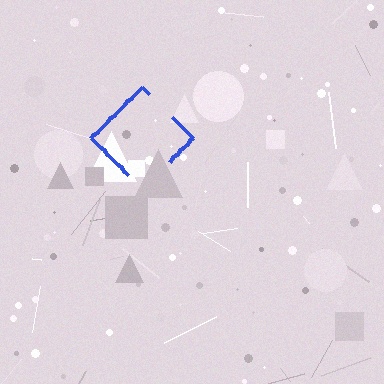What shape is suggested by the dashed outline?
The dashed outline suggests a diamond.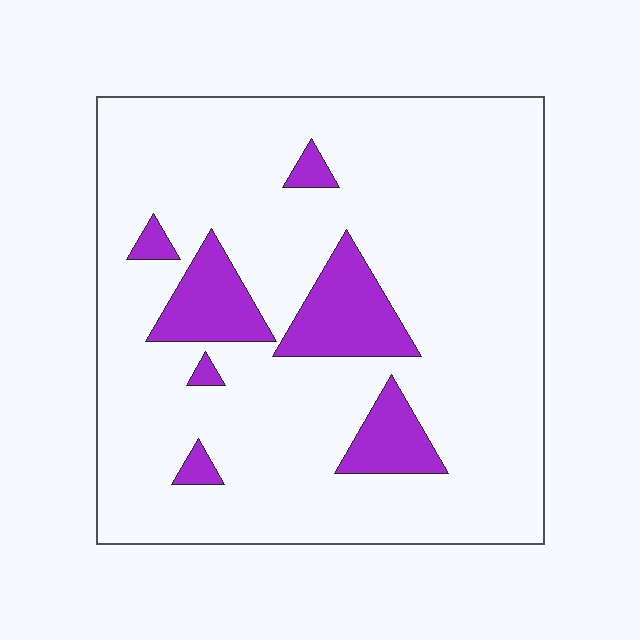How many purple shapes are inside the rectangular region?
7.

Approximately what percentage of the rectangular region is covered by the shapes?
Approximately 15%.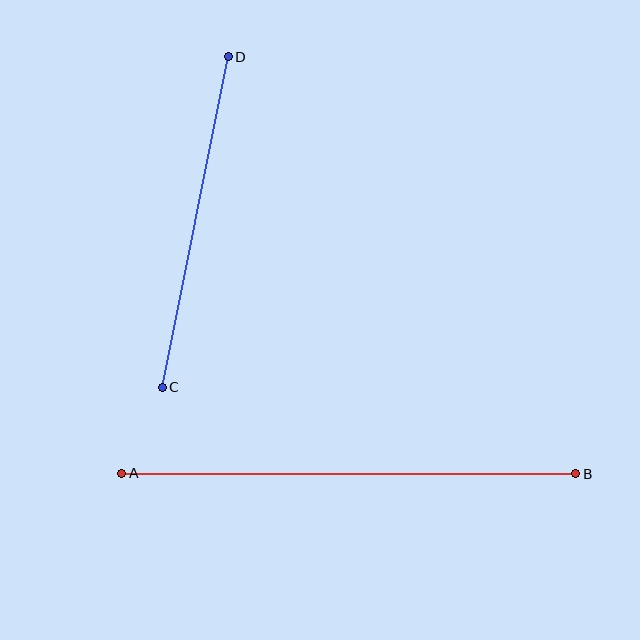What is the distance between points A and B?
The distance is approximately 454 pixels.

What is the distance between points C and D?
The distance is approximately 337 pixels.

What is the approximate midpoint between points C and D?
The midpoint is at approximately (195, 222) pixels.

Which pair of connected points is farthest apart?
Points A and B are farthest apart.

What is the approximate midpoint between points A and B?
The midpoint is at approximately (349, 473) pixels.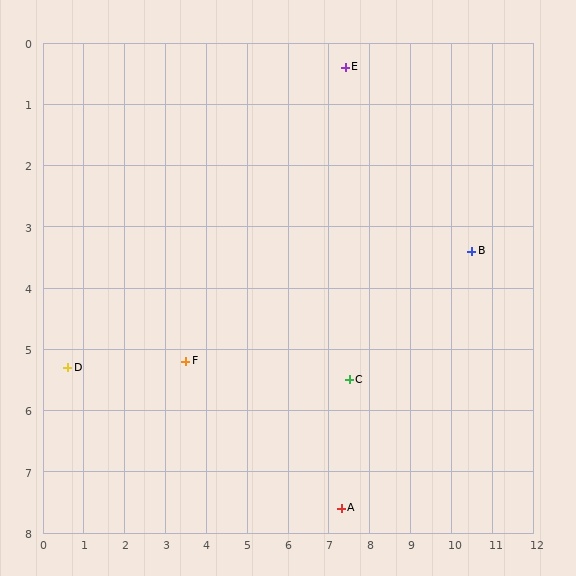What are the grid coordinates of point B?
Point B is at approximately (10.5, 3.4).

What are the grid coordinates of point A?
Point A is at approximately (7.3, 7.6).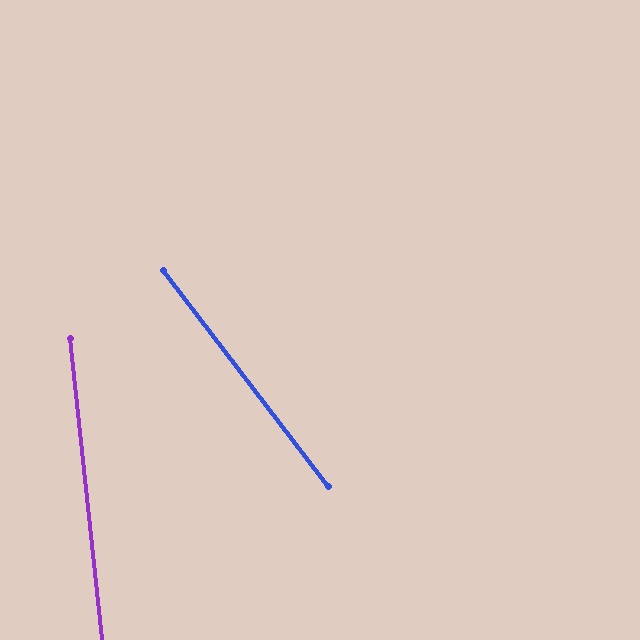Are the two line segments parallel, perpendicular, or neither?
Neither parallel nor perpendicular — they differ by about 31°.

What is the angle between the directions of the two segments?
Approximately 31 degrees.